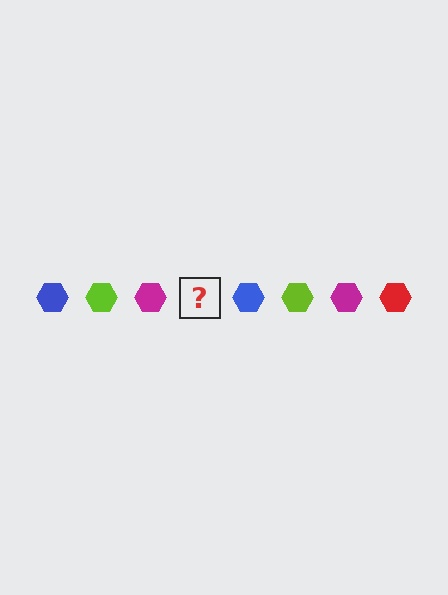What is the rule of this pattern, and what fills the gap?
The rule is that the pattern cycles through blue, lime, magenta, red hexagons. The gap should be filled with a red hexagon.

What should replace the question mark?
The question mark should be replaced with a red hexagon.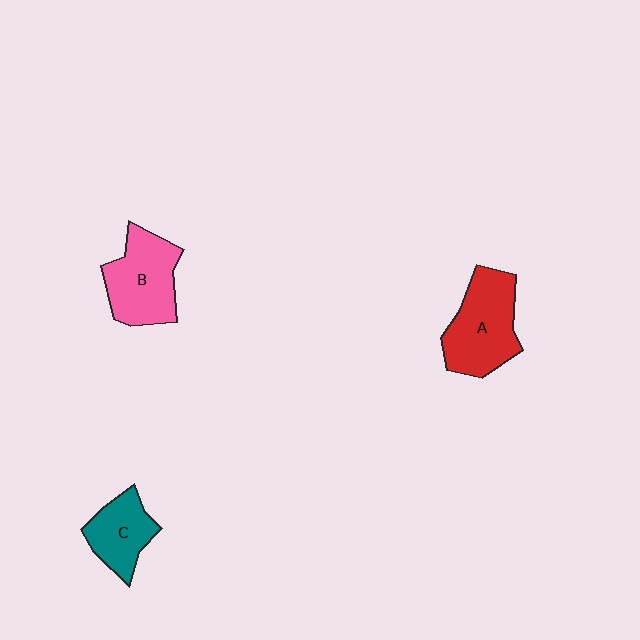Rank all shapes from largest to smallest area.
From largest to smallest: A (red), B (pink), C (teal).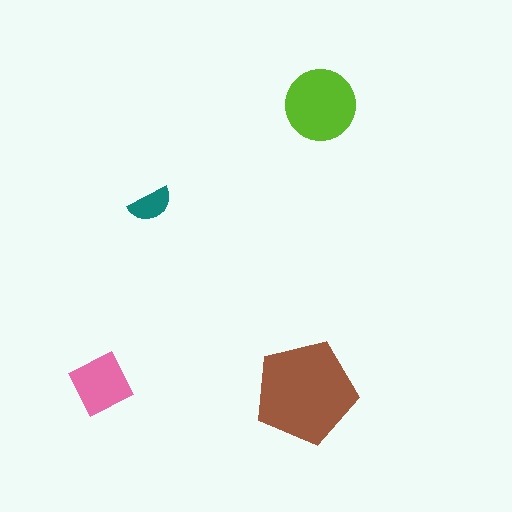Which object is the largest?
The brown pentagon.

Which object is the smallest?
The teal semicircle.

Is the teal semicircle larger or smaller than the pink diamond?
Smaller.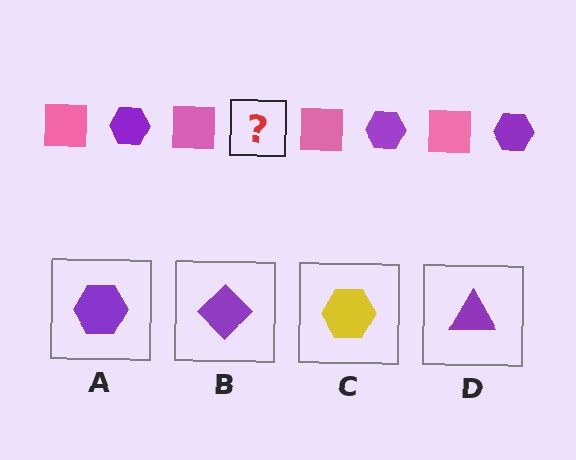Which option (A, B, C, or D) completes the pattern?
A.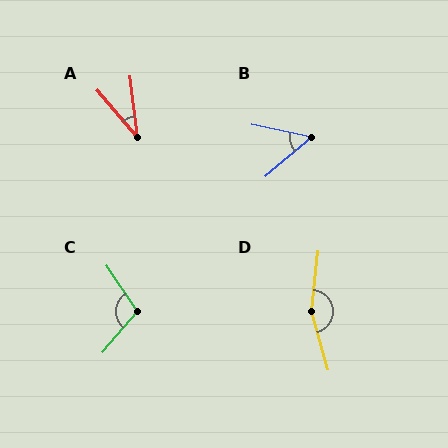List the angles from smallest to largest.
A (33°), B (52°), C (106°), D (158°).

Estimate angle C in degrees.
Approximately 106 degrees.